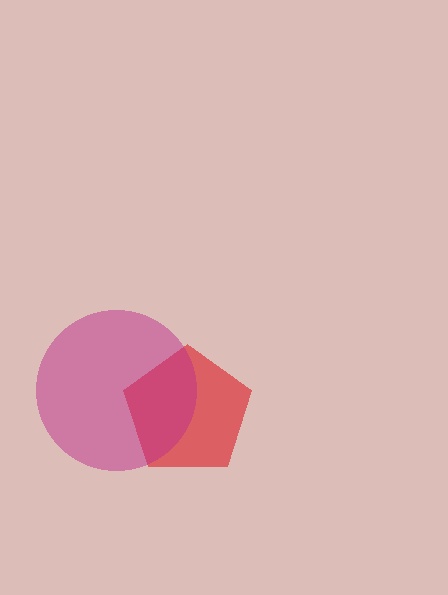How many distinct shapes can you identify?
There are 2 distinct shapes: a red pentagon, a magenta circle.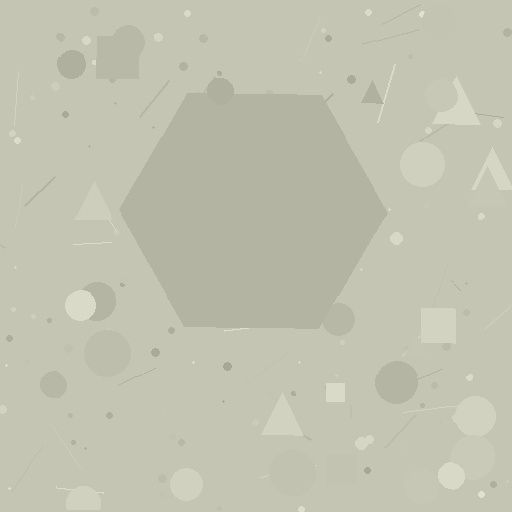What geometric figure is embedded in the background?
A hexagon is embedded in the background.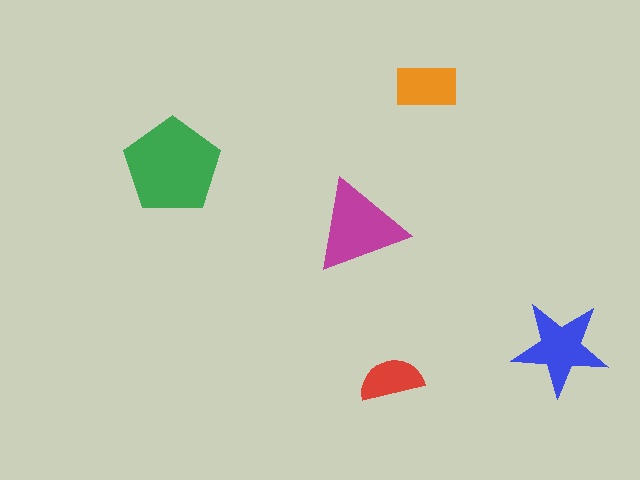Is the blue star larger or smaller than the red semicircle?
Larger.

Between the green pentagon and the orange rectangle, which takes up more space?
The green pentagon.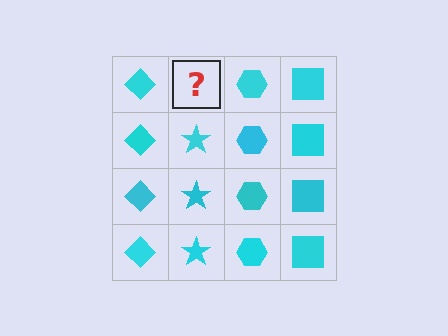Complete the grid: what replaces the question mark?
The question mark should be replaced with a cyan star.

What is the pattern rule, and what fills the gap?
The rule is that each column has a consistent shape. The gap should be filled with a cyan star.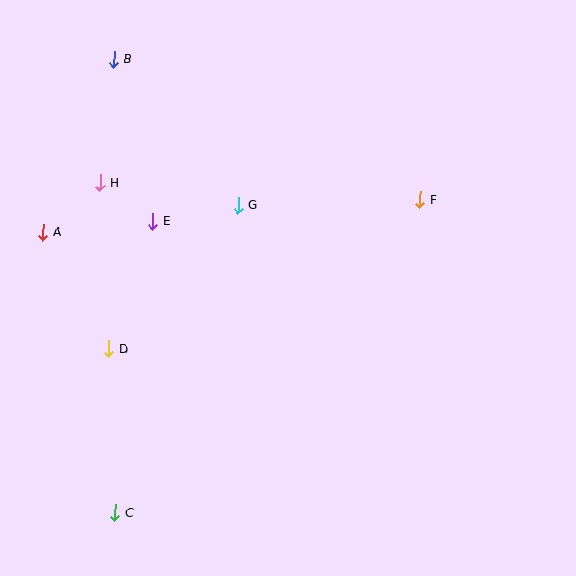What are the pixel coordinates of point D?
Point D is at (109, 349).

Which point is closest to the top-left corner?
Point B is closest to the top-left corner.